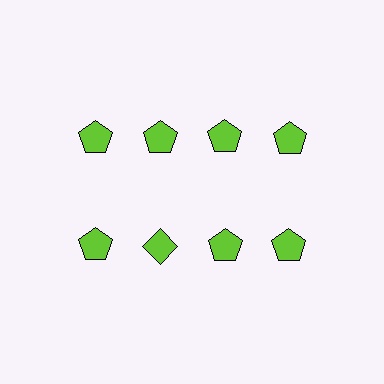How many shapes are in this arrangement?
There are 8 shapes arranged in a grid pattern.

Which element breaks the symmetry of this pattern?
The lime diamond in the second row, second from left column breaks the symmetry. All other shapes are lime pentagons.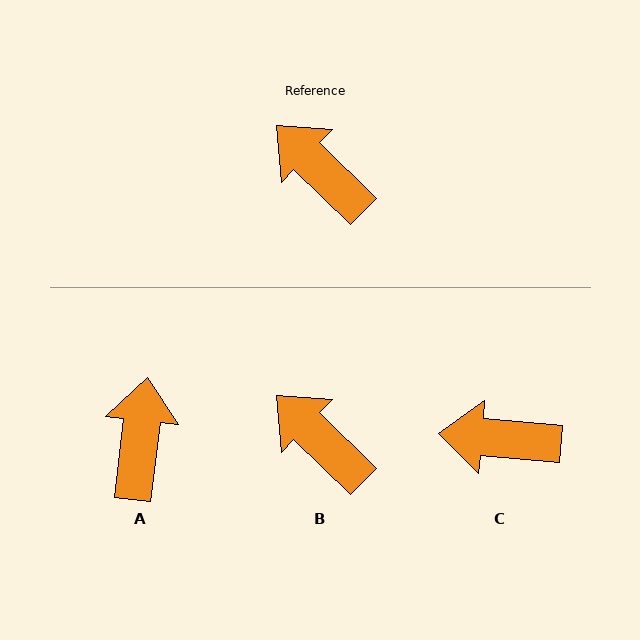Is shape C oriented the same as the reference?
No, it is off by about 39 degrees.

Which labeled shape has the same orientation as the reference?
B.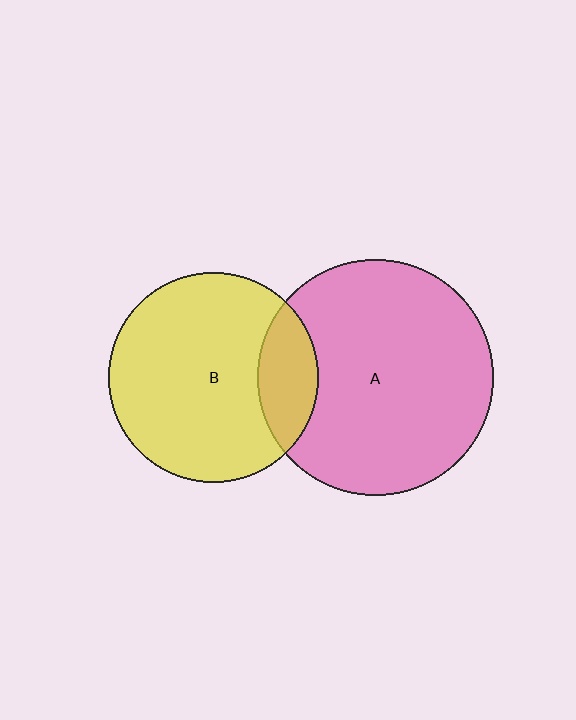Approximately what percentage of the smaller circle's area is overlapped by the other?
Approximately 20%.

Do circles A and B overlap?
Yes.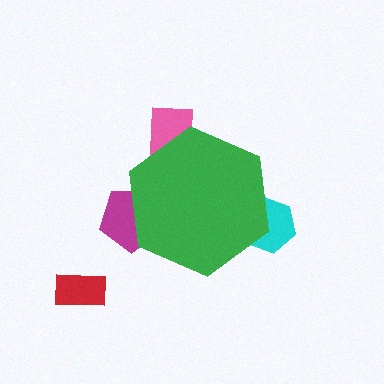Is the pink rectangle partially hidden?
Yes, the pink rectangle is partially hidden behind the green hexagon.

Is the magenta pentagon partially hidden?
Yes, the magenta pentagon is partially hidden behind the green hexagon.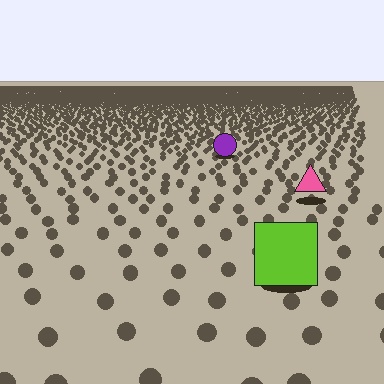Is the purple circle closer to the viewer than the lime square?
No. The lime square is closer — you can tell from the texture gradient: the ground texture is coarser near it.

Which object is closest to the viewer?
The lime square is closest. The texture marks near it are larger and more spread out.